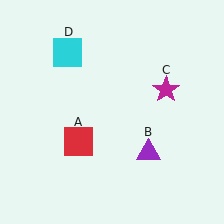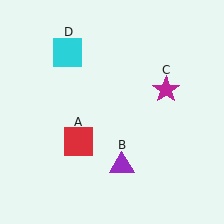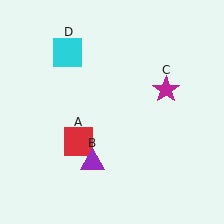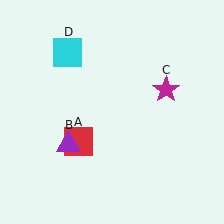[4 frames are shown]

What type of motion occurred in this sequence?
The purple triangle (object B) rotated clockwise around the center of the scene.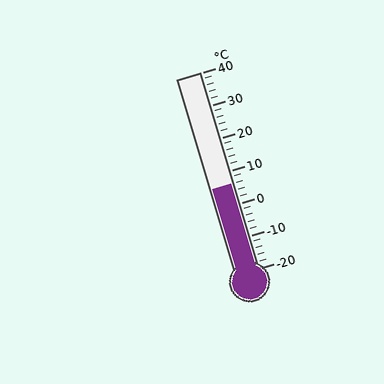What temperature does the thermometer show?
The thermometer shows approximately 6°C.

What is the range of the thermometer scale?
The thermometer scale ranges from -20°C to 40°C.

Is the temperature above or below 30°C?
The temperature is below 30°C.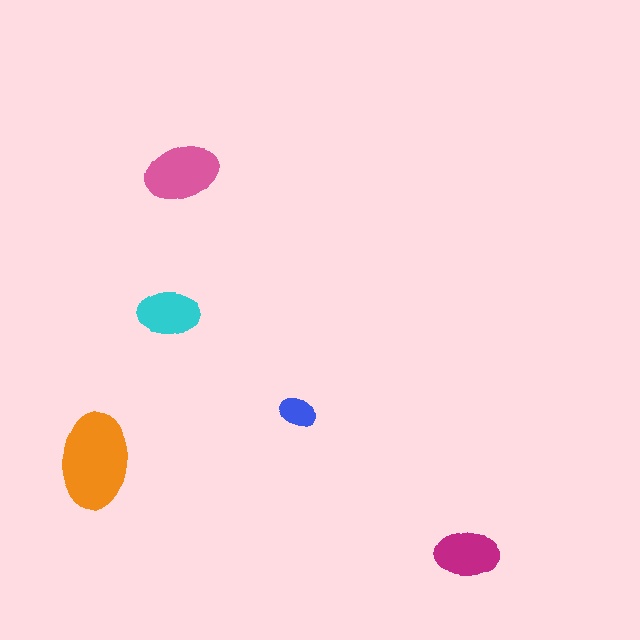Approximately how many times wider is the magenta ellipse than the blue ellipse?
About 1.5 times wider.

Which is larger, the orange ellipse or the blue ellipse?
The orange one.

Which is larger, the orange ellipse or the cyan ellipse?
The orange one.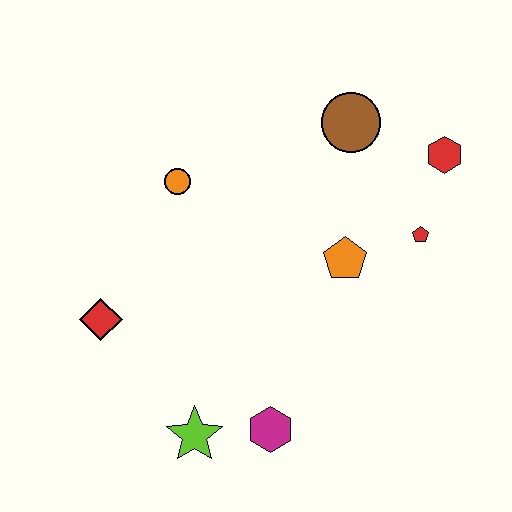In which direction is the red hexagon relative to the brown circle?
The red hexagon is to the right of the brown circle.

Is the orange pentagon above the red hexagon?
No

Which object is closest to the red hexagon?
The red pentagon is closest to the red hexagon.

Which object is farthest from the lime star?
The red hexagon is farthest from the lime star.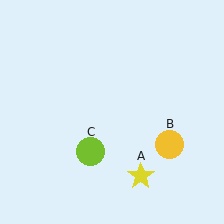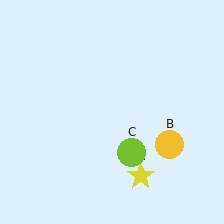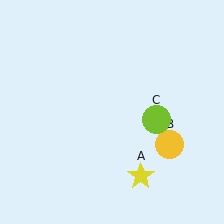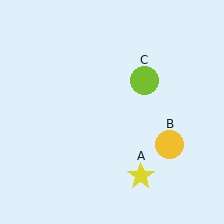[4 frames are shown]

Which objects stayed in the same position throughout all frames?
Yellow star (object A) and yellow circle (object B) remained stationary.